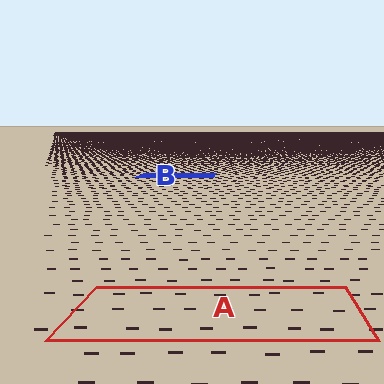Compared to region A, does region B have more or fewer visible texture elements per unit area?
Region B has more texture elements per unit area — they are packed more densely because it is farther away.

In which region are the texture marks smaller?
The texture marks are smaller in region B, because it is farther away.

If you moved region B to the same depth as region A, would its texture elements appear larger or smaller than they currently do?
They would appear larger. At a closer depth, the same texture elements are projected at a bigger on-screen size.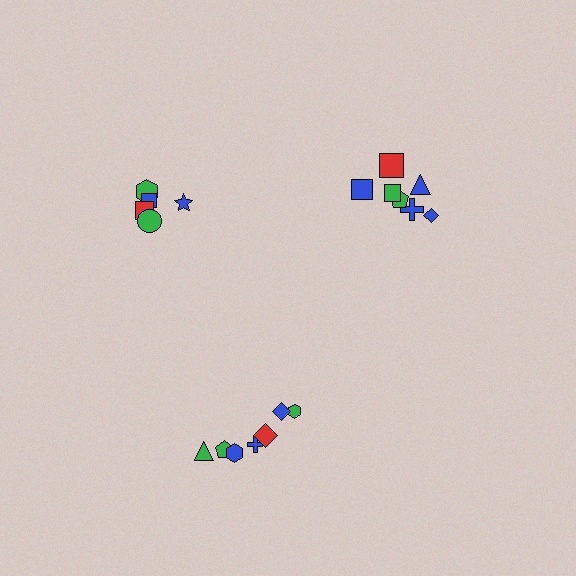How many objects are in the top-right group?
There are 7 objects.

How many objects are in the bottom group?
There are 7 objects.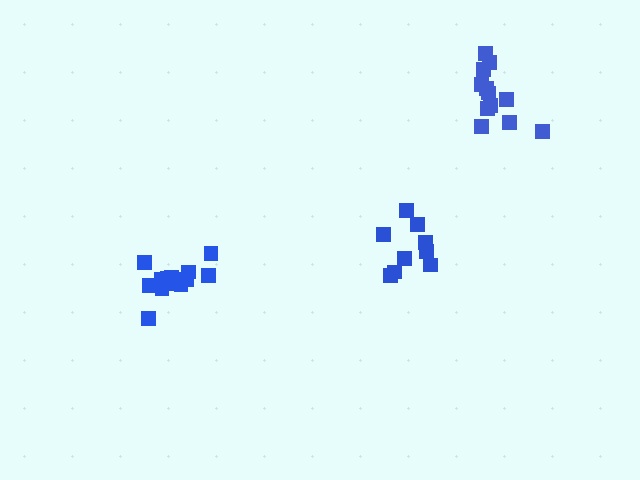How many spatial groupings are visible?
There are 3 spatial groupings.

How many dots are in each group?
Group 1: 13 dots, Group 2: 12 dots, Group 3: 9 dots (34 total).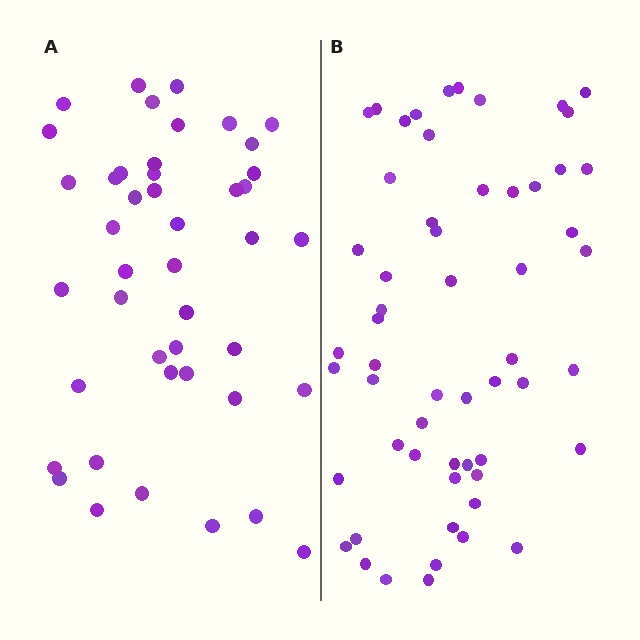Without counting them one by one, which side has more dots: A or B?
Region B (the right region) has more dots.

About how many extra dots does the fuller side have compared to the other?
Region B has approximately 15 more dots than region A.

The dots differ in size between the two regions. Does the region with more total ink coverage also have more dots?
No. Region A has more total ink coverage because its dots are larger, but region B actually contains more individual dots. Total area can be misleading — the number of items is what matters here.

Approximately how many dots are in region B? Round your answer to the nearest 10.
About 60 dots. (The exact count is 57, which rounds to 60.)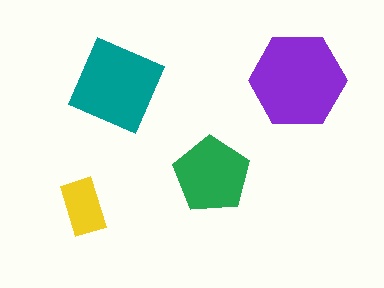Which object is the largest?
The purple hexagon.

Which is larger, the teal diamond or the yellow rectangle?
The teal diamond.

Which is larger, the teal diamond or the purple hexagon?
The purple hexagon.